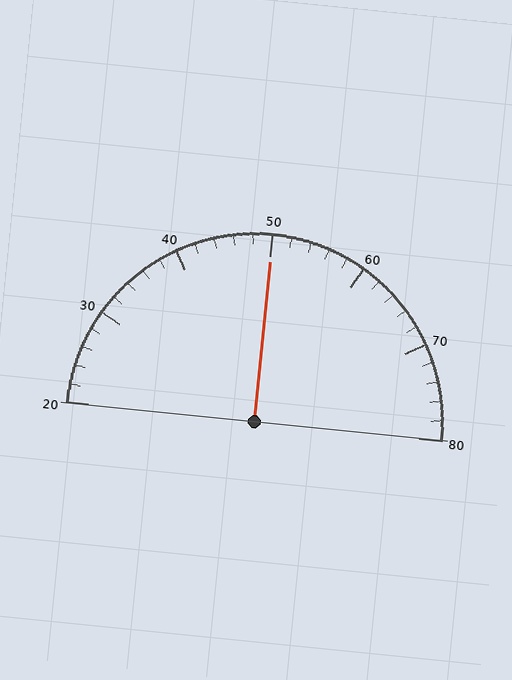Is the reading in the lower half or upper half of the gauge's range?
The reading is in the upper half of the range (20 to 80).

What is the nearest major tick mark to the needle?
The nearest major tick mark is 50.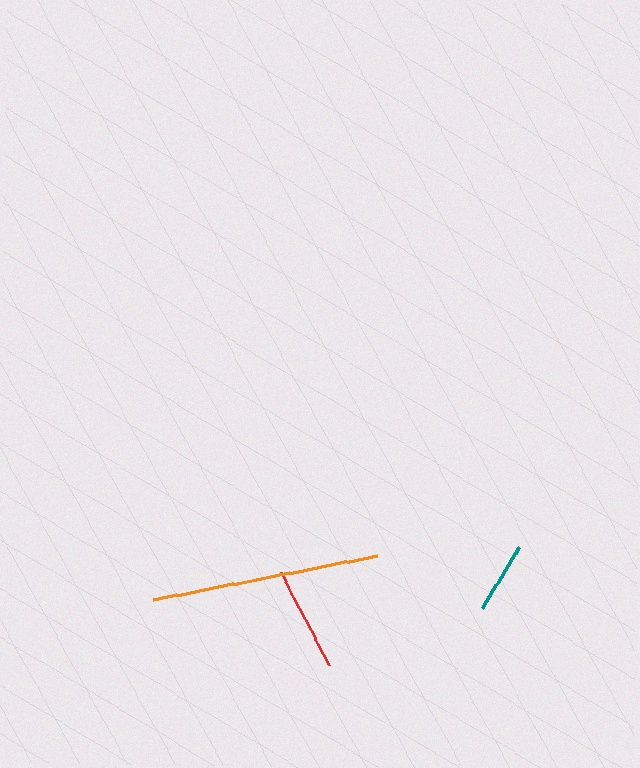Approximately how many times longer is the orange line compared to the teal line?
The orange line is approximately 3.2 times the length of the teal line.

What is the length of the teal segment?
The teal segment is approximately 71 pixels long.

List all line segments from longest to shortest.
From longest to shortest: orange, red, teal.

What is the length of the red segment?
The red segment is approximately 105 pixels long.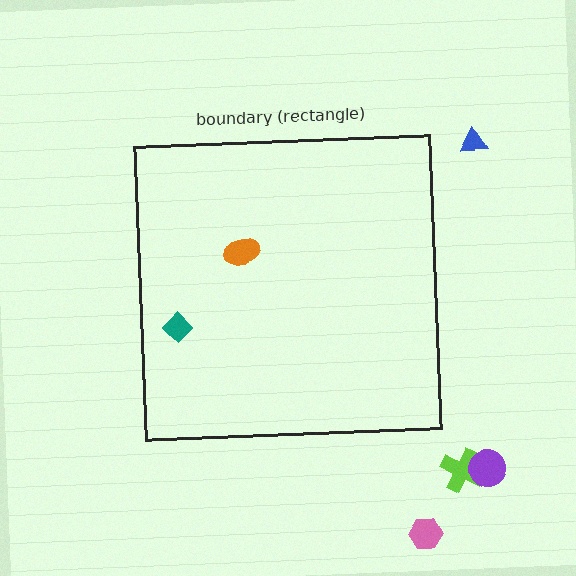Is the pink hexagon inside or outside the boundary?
Outside.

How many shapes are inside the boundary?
2 inside, 4 outside.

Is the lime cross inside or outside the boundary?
Outside.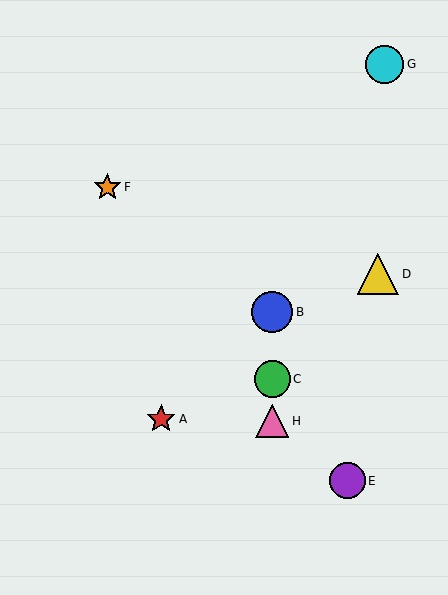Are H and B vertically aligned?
Yes, both are at x≈272.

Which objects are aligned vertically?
Objects B, C, H are aligned vertically.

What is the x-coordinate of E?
Object E is at x≈347.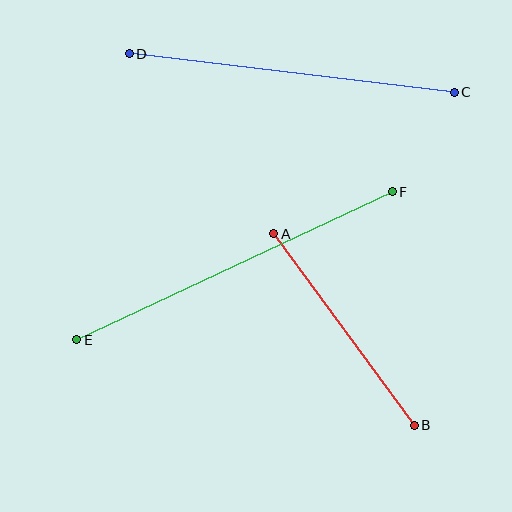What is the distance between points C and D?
The distance is approximately 327 pixels.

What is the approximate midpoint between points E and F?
The midpoint is at approximately (235, 266) pixels.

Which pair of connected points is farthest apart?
Points E and F are farthest apart.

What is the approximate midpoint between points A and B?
The midpoint is at approximately (344, 330) pixels.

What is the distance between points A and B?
The distance is approximately 238 pixels.